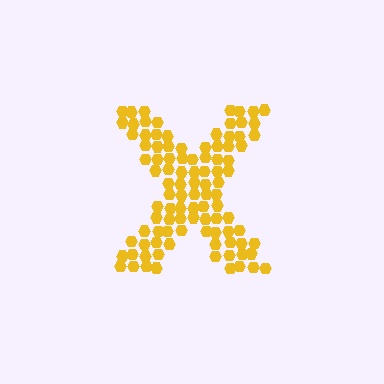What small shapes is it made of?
It is made of small hexagons.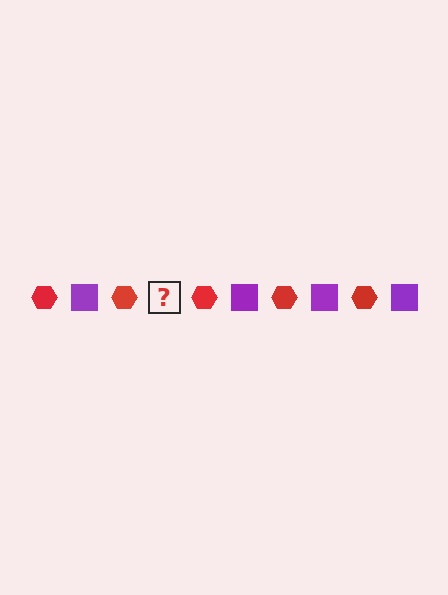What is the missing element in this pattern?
The missing element is a purple square.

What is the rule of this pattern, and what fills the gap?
The rule is that the pattern alternates between red hexagon and purple square. The gap should be filled with a purple square.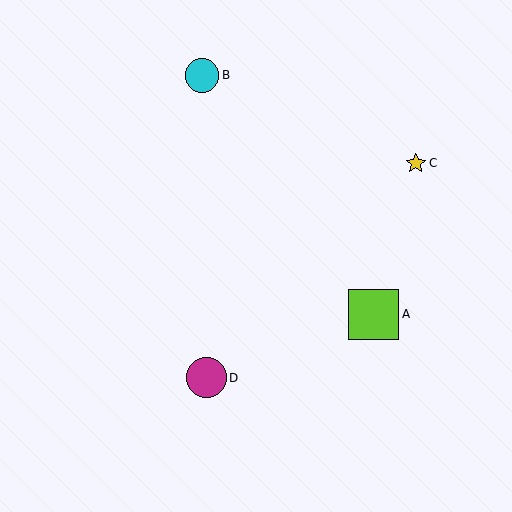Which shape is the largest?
The lime square (labeled A) is the largest.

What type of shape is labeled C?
Shape C is a yellow star.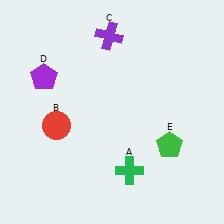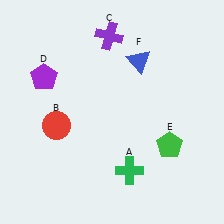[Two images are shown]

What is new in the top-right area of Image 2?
A blue triangle (F) was added in the top-right area of Image 2.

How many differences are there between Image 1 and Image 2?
There is 1 difference between the two images.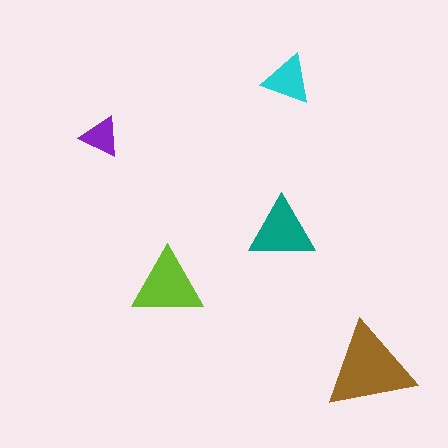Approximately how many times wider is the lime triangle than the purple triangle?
About 2 times wider.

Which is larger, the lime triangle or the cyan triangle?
The lime one.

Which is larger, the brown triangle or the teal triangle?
The brown one.